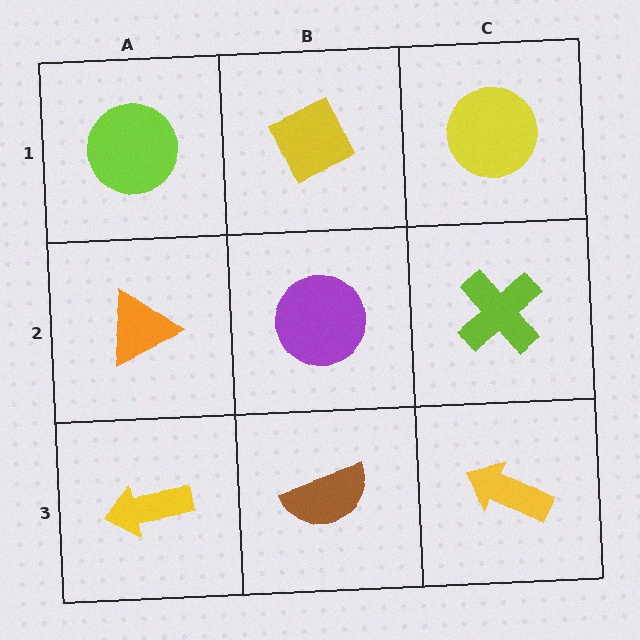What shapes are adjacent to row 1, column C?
A lime cross (row 2, column C), a yellow diamond (row 1, column B).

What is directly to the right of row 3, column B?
A yellow arrow.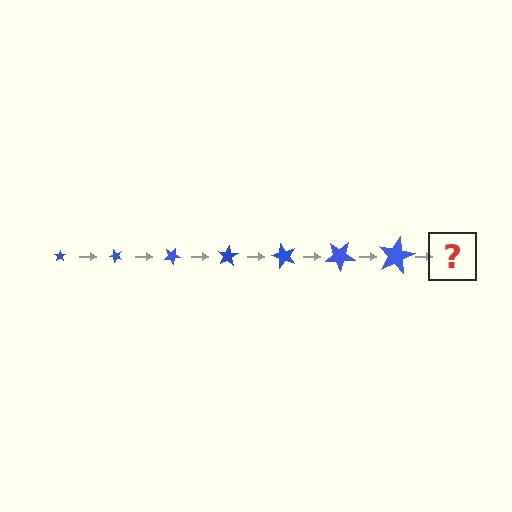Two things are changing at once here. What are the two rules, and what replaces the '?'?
The two rules are that the star grows larger each step and it rotates 50 degrees each step. The '?' should be a star, larger than the previous one and rotated 350 degrees from the start.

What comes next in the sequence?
The next element should be a star, larger than the previous one and rotated 350 degrees from the start.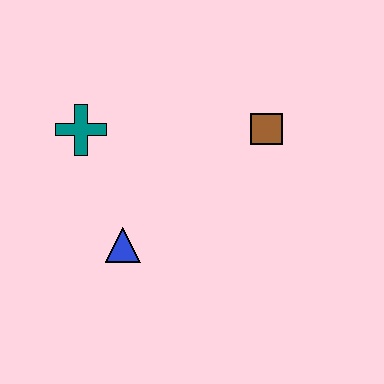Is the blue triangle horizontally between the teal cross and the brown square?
Yes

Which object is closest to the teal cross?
The blue triangle is closest to the teal cross.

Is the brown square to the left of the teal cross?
No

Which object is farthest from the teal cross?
The brown square is farthest from the teal cross.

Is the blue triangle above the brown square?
No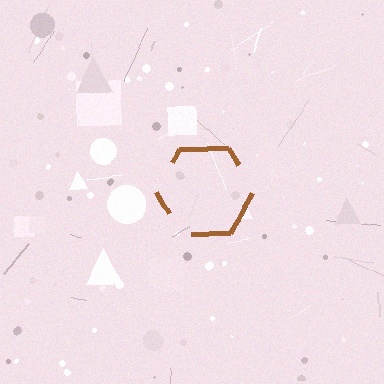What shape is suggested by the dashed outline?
The dashed outline suggests a hexagon.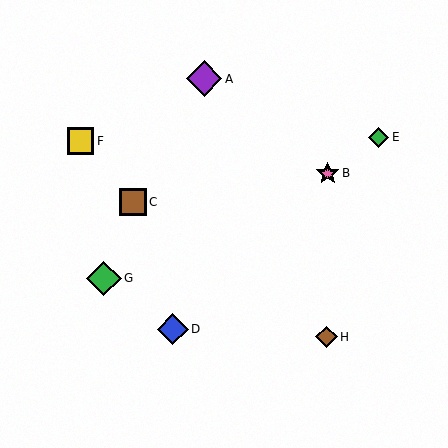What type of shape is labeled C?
Shape C is a brown square.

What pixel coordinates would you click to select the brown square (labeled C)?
Click at (133, 202) to select the brown square C.